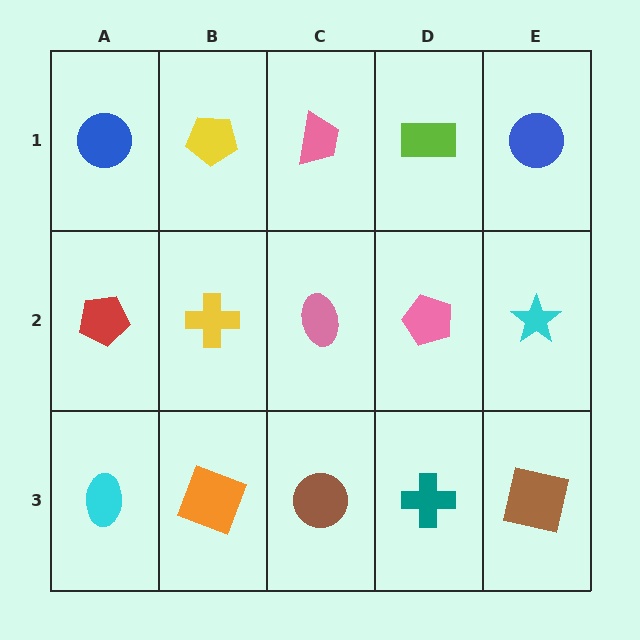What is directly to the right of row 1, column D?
A blue circle.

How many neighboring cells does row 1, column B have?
3.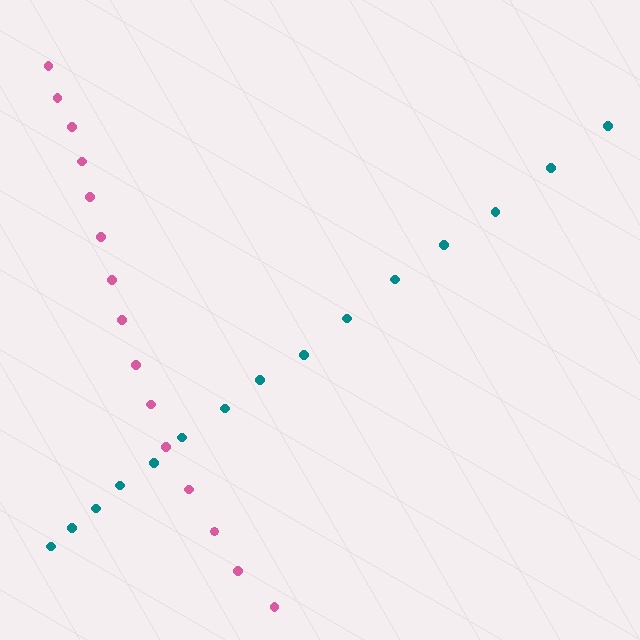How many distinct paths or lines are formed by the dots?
There are 2 distinct paths.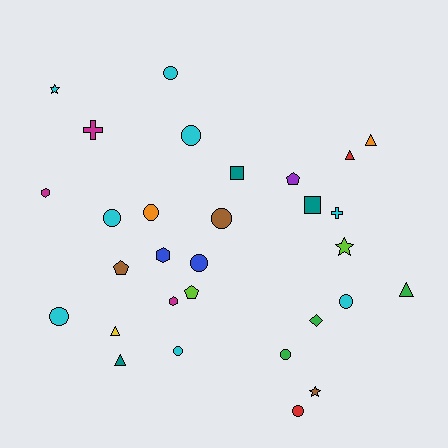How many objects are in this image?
There are 30 objects.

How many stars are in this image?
There are 3 stars.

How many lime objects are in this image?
There are 2 lime objects.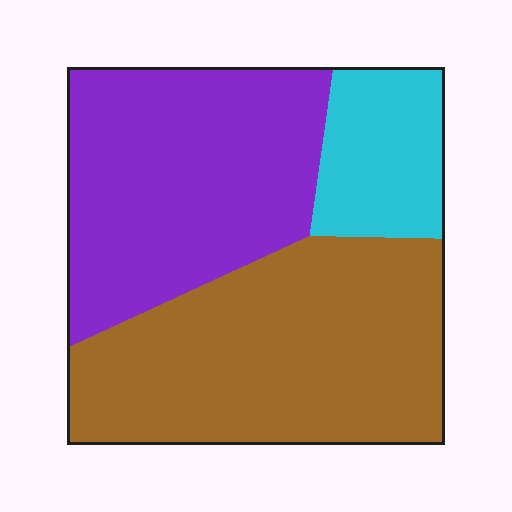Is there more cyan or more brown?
Brown.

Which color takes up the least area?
Cyan, at roughly 15%.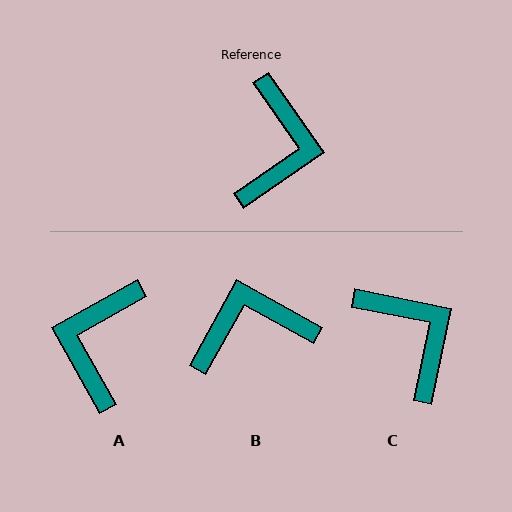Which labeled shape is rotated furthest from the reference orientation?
A, about 175 degrees away.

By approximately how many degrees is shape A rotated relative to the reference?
Approximately 175 degrees counter-clockwise.